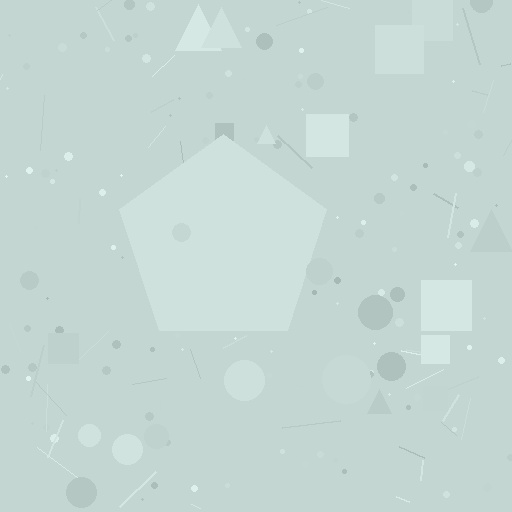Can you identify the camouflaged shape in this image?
The camouflaged shape is a pentagon.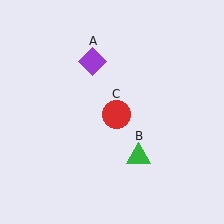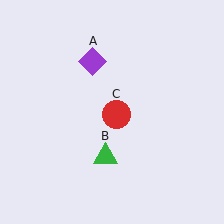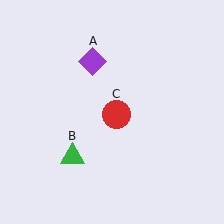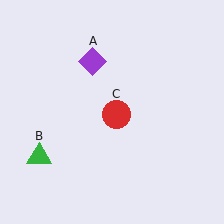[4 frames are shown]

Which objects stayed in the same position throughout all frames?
Purple diamond (object A) and red circle (object C) remained stationary.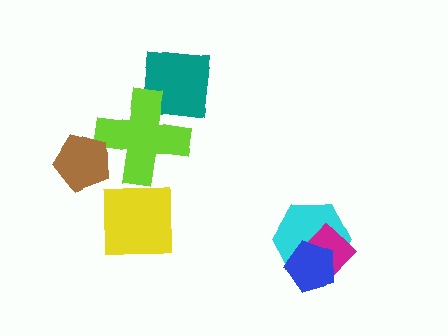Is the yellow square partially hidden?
No, no other shape covers it.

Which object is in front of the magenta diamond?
The blue pentagon is in front of the magenta diamond.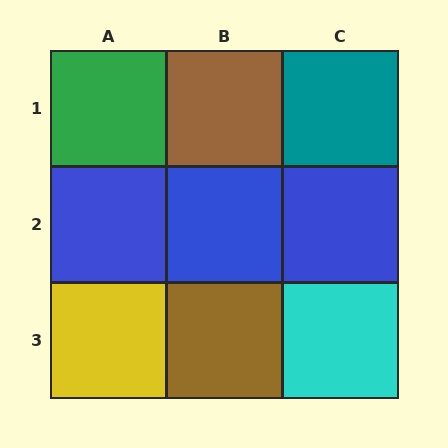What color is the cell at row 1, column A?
Green.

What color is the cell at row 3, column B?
Brown.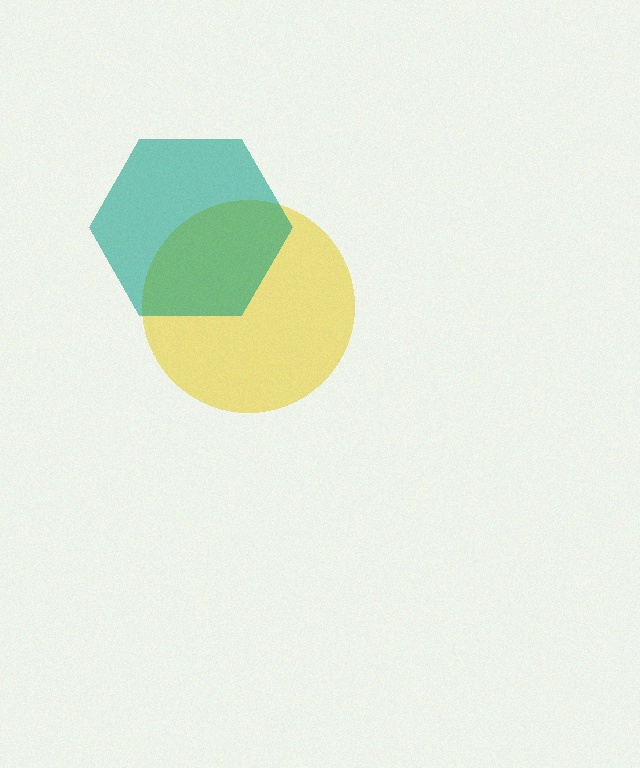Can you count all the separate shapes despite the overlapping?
Yes, there are 2 separate shapes.